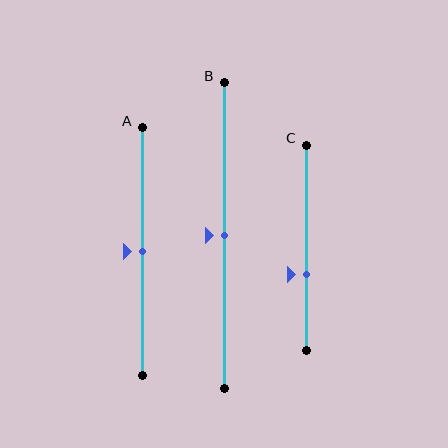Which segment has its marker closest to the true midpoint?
Segment A has its marker closest to the true midpoint.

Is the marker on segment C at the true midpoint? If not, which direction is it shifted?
No, the marker on segment C is shifted downward by about 13% of the segment length.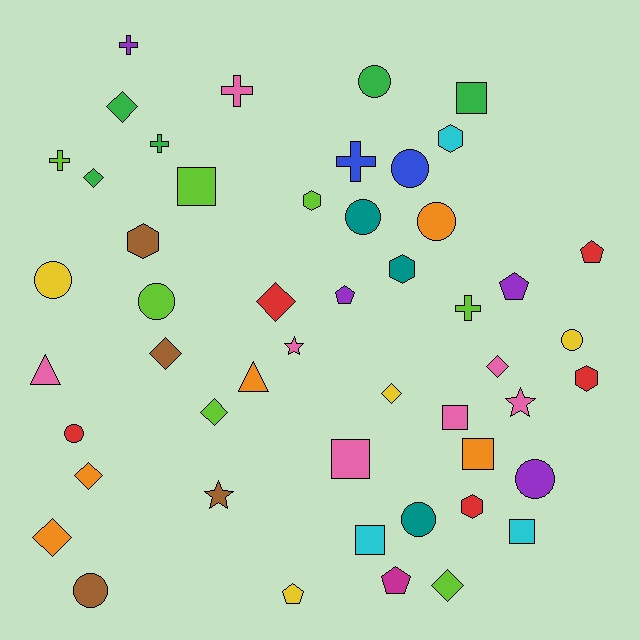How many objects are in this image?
There are 50 objects.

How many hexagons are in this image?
There are 6 hexagons.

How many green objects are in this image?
There are 5 green objects.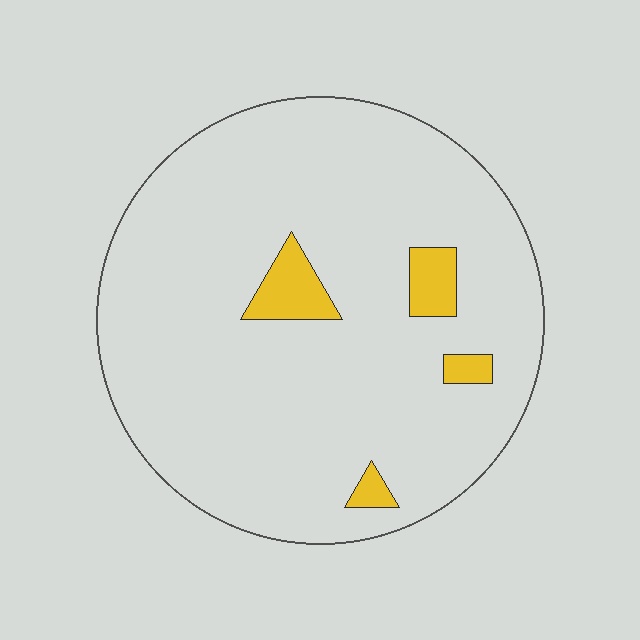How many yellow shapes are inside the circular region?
4.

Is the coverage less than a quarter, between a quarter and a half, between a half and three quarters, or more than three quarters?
Less than a quarter.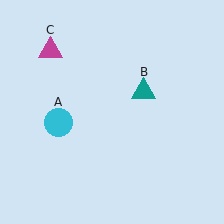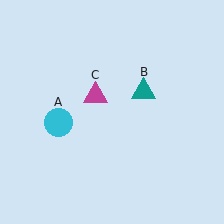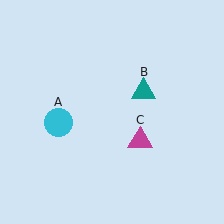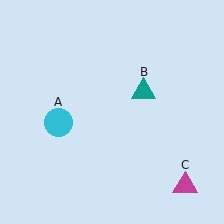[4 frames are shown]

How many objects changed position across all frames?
1 object changed position: magenta triangle (object C).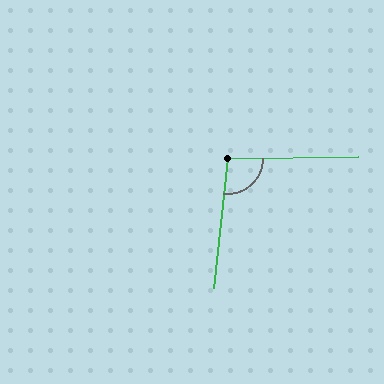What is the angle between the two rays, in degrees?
Approximately 97 degrees.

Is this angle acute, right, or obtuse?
It is obtuse.